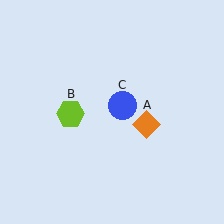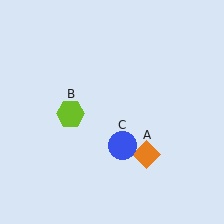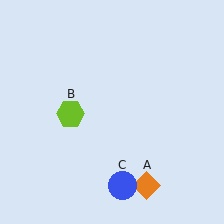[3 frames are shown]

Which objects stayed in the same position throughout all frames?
Lime hexagon (object B) remained stationary.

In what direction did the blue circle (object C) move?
The blue circle (object C) moved down.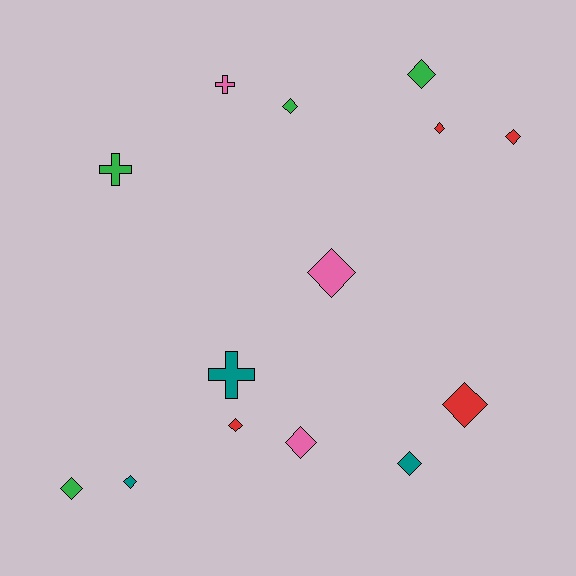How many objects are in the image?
There are 14 objects.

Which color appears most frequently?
Red, with 4 objects.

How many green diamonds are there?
There are 3 green diamonds.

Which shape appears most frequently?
Diamond, with 11 objects.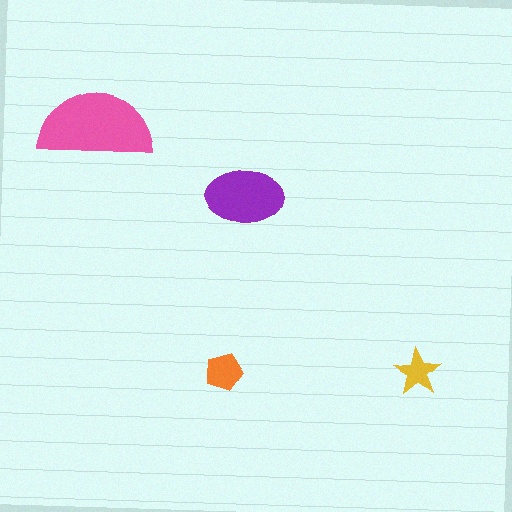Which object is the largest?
The pink semicircle.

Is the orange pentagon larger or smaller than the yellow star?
Larger.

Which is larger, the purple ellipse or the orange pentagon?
The purple ellipse.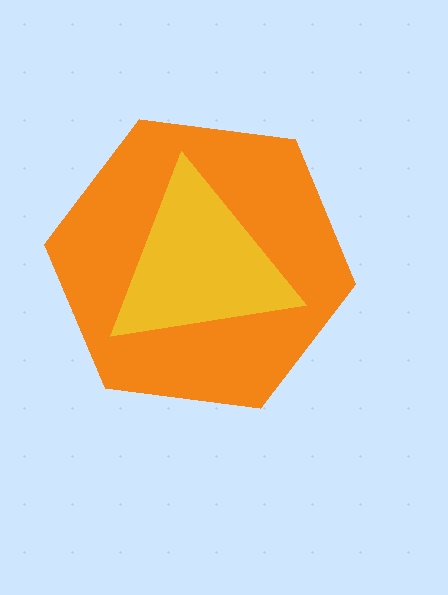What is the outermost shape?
The orange hexagon.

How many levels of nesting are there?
2.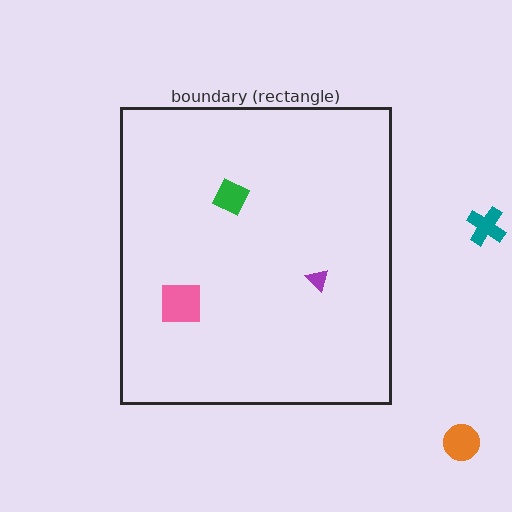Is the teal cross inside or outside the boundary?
Outside.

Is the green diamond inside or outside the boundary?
Inside.